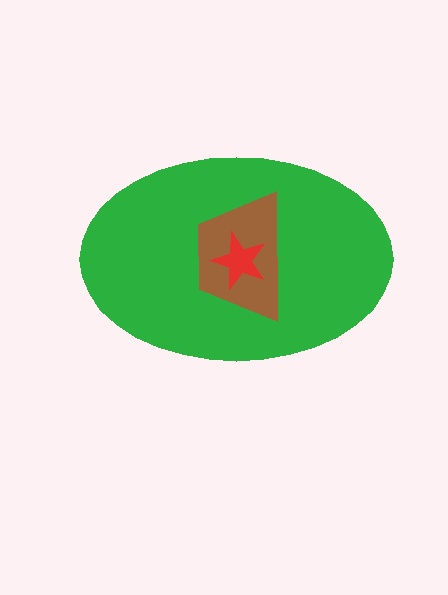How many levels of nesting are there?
3.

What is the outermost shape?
The green ellipse.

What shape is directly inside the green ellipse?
The brown trapezoid.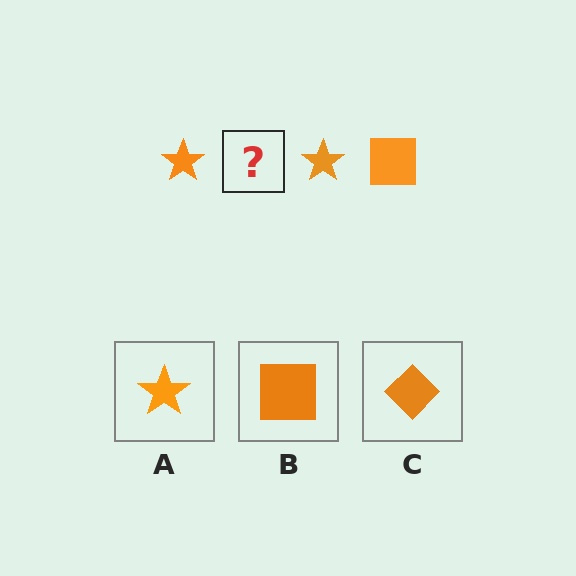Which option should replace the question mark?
Option B.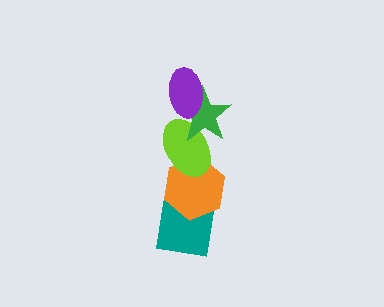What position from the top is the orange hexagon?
The orange hexagon is 4th from the top.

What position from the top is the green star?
The green star is 2nd from the top.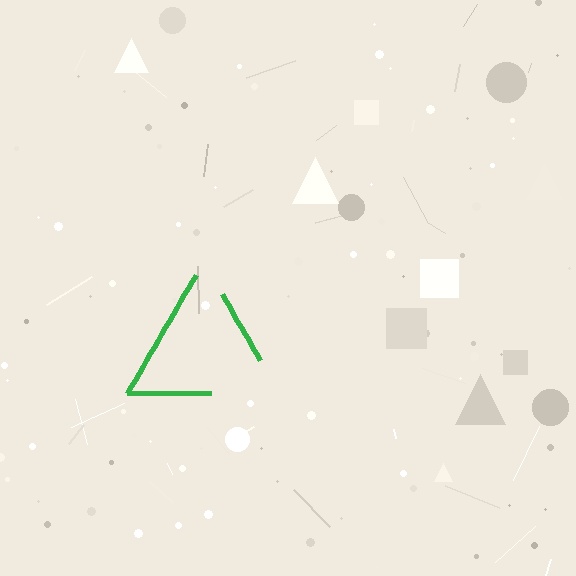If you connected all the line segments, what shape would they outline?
They would outline a triangle.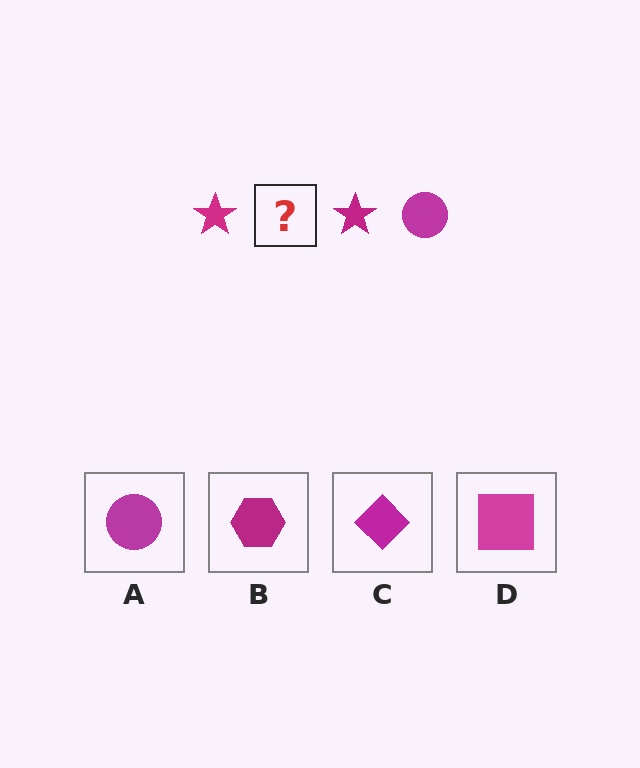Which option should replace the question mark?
Option A.